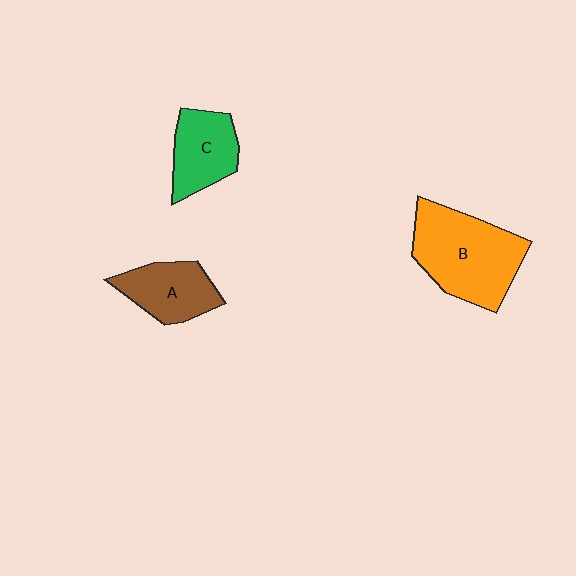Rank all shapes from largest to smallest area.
From largest to smallest: B (orange), C (green), A (brown).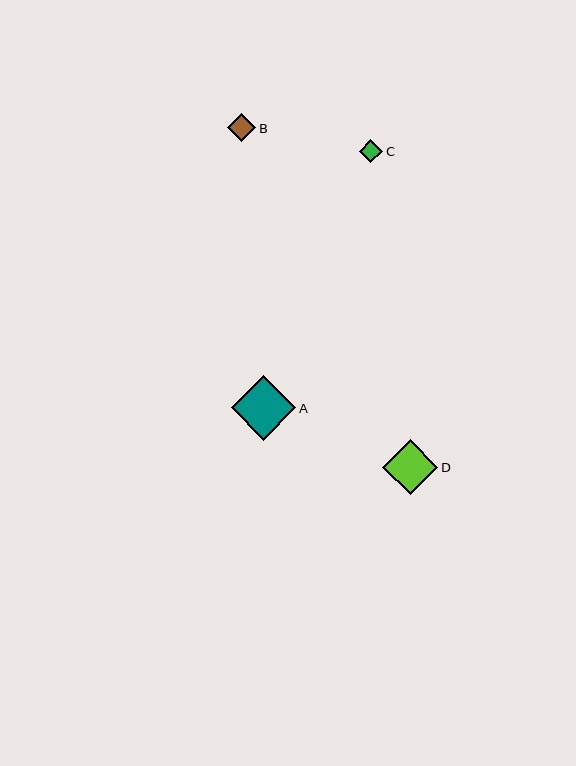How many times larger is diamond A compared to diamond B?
Diamond A is approximately 2.3 times the size of diamond B.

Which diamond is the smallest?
Diamond C is the smallest with a size of approximately 23 pixels.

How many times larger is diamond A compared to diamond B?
Diamond A is approximately 2.3 times the size of diamond B.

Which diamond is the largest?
Diamond A is the largest with a size of approximately 65 pixels.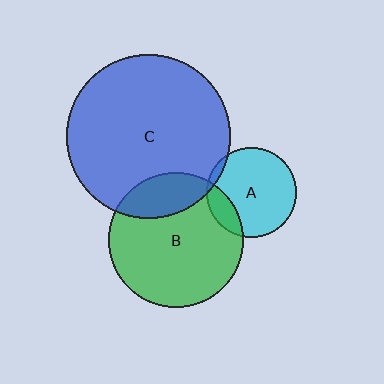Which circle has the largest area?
Circle C (blue).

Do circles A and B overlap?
Yes.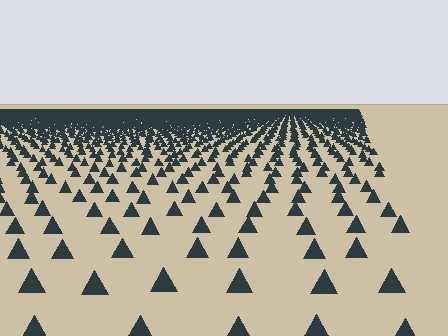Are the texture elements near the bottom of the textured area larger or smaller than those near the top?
Larger. Near the bottom, elements are closer to the viewer and appear at a bigger on-screen size.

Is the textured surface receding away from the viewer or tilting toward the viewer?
The surface is receding away from the viewer. Texture elements get smaller and denser toward the top.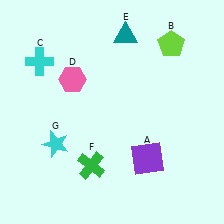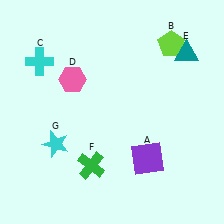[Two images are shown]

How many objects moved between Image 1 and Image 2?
1 object moved between the two images.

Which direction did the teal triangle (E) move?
The teal triangle (E) moved right.